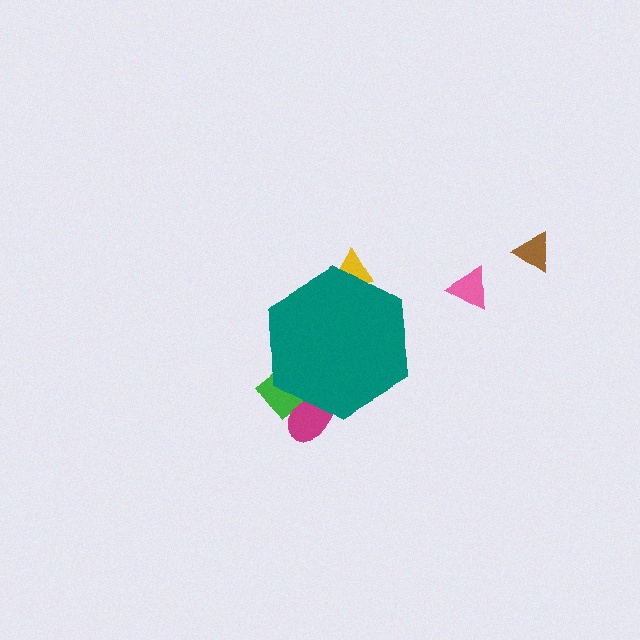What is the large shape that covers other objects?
A teal hexagon.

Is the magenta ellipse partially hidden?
Yes, the magenta ellipse is partially hidden behind the teal hexagon.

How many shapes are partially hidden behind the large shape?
3 shapes are partially hidden.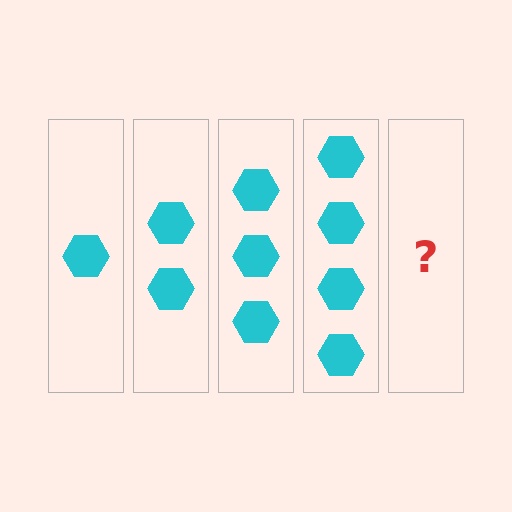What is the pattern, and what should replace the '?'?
The pattern is that each step adds one more hexagon. The '?' should be 5 hexagons.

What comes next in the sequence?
The next element should be 5 hexagons.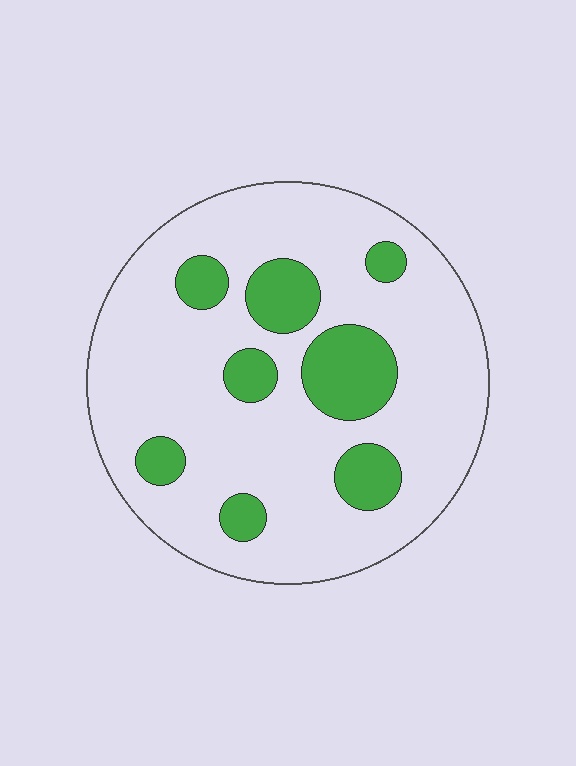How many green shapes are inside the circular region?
8.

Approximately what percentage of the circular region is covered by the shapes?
Approximately 20%.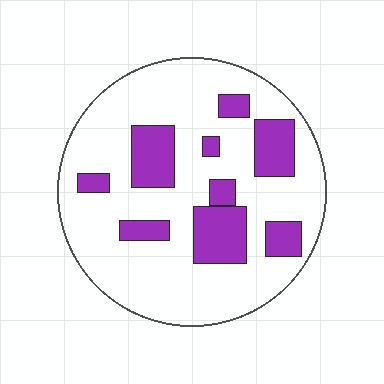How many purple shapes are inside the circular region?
9.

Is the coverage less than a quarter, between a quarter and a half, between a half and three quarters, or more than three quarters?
Less than a quarter.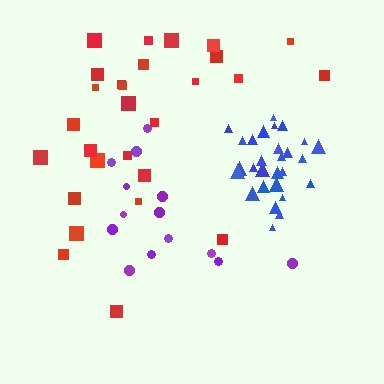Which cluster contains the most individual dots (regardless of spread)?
Blue (28).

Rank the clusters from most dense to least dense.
blue, purple, red.